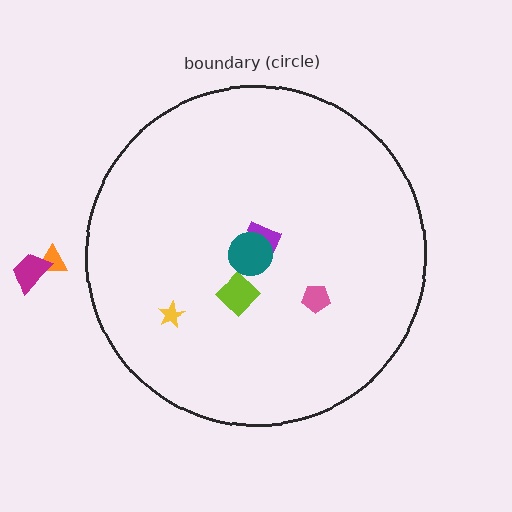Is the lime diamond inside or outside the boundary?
Inside.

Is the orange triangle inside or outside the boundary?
Outside.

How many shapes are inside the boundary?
5 inside, 2 outside.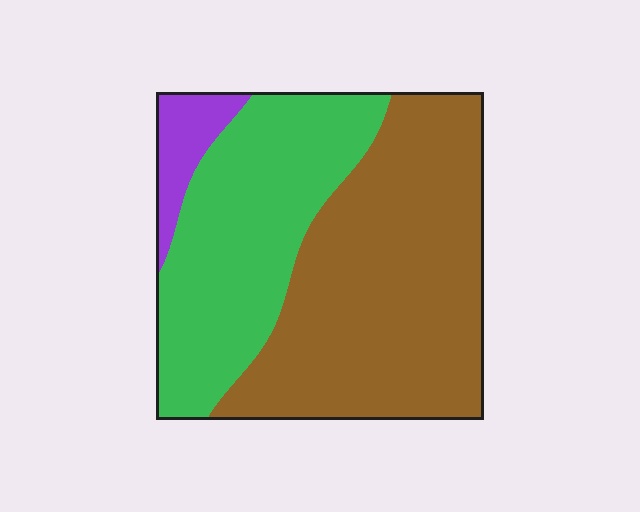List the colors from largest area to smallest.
From largest to smallest: brown, green, purple.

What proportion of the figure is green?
Green covers 38% of the figure.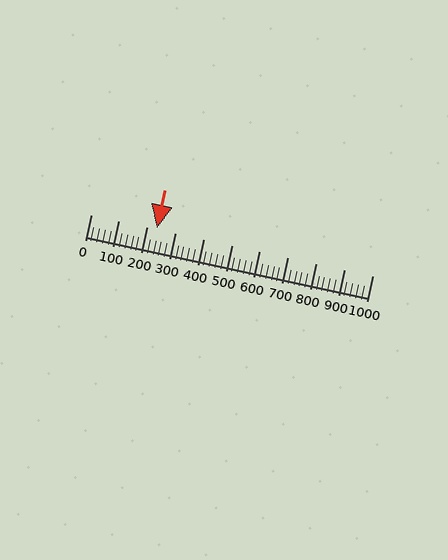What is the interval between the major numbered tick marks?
The major tick marks are spaced 100 units apart.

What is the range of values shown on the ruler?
The ruler shows values from 0 to 1000.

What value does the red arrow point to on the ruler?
The red arrow points to approximately 235.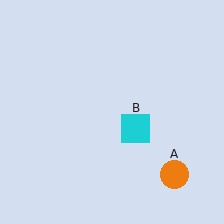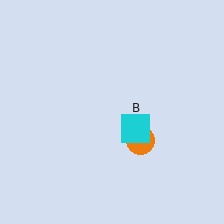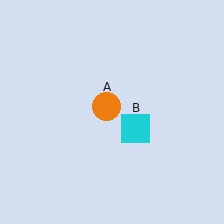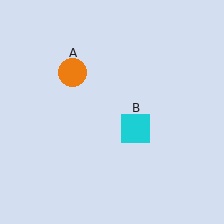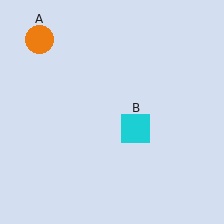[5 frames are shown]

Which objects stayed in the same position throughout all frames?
Cyan square (object B) remained stationary.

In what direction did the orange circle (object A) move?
The orange circle (object A) moved up and to the left.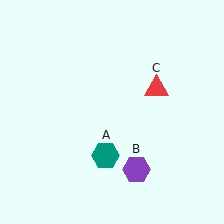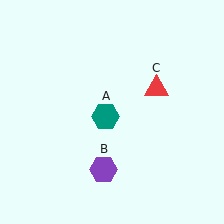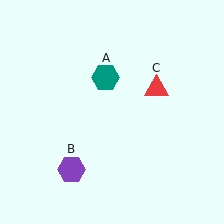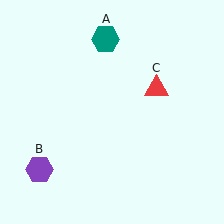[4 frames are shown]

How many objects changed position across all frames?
2 objects changed position: teal hexagon (object A), purple hexagon (object B).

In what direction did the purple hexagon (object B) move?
The purple hexagon (object B) moved left.